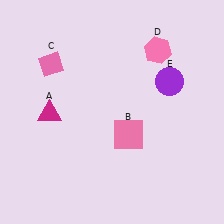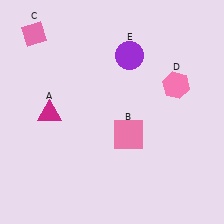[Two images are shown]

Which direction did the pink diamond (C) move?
The pink diamond (C) moved up.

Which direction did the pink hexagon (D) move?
The pink hexagon (D) moved down.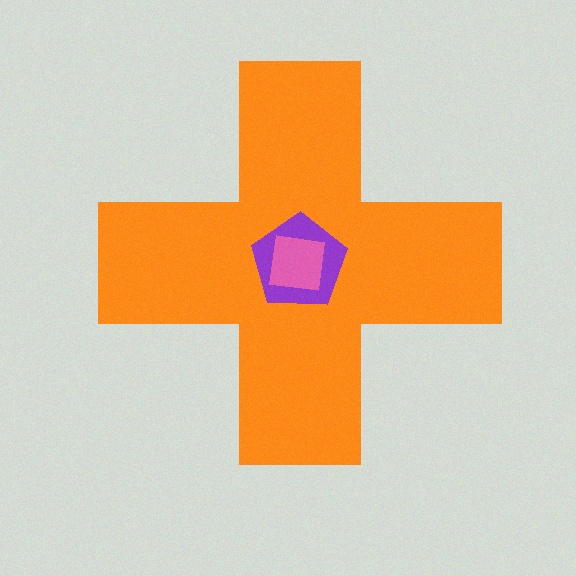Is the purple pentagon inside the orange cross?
Yes.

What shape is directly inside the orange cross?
The purple pentagon.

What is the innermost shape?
The pink square.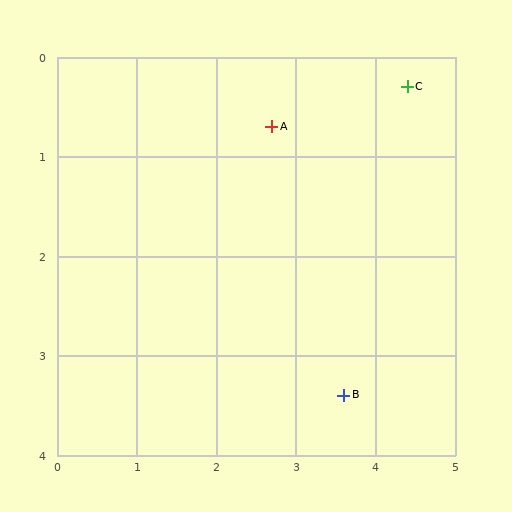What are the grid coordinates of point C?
Point C is at approximately (4.4, 0.3).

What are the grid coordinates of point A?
Point A is at approximately (2.7, 0.7).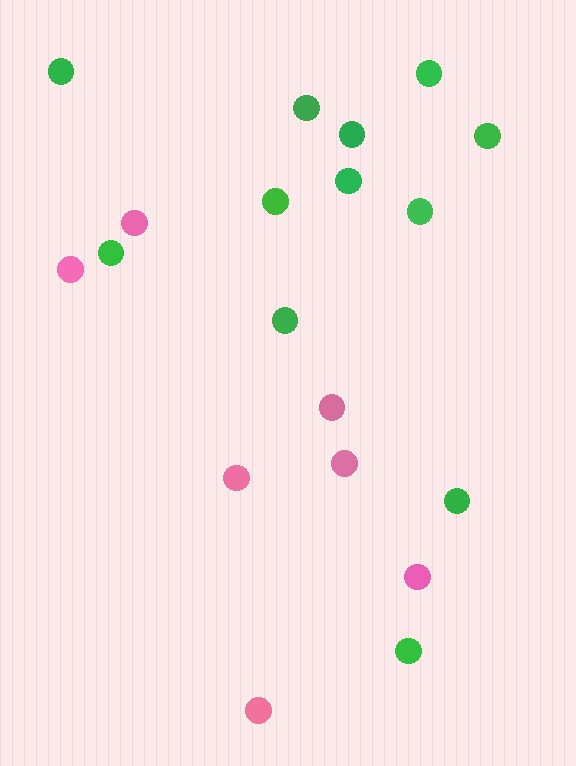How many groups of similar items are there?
There are 2 groups: one group of green circles (12) and one group of pink circles (7).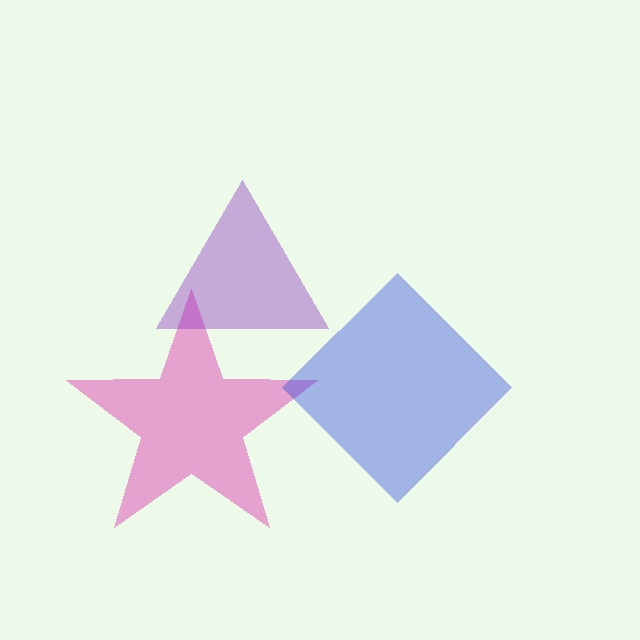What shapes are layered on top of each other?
The layered shapes are: a pink star, a purple triangle, a blue diamond.